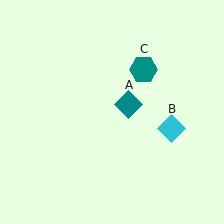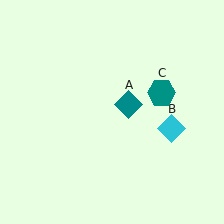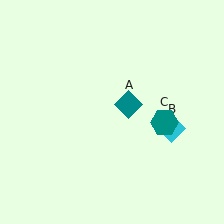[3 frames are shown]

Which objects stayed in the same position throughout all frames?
Teal diamond (object A) and cyan diamond (object B) remained stationary.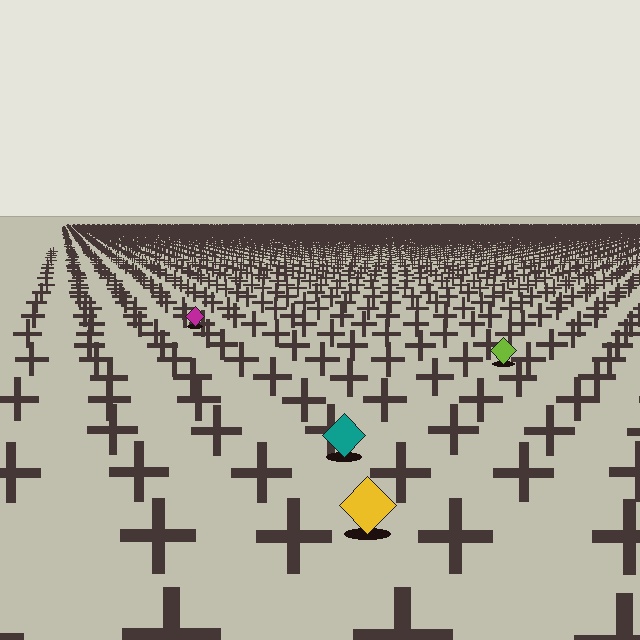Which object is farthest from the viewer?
The magenta diamond is farthest from the viewer. It appears smaller and the ground texture around it is denser.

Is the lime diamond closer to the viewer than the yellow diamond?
No. The yellow diamond is closer — you can tell from the texture gradient: the ground texture is coarser near it.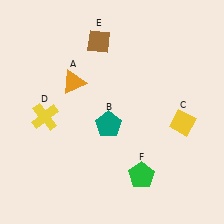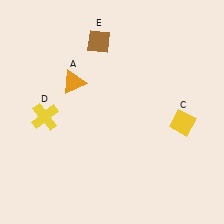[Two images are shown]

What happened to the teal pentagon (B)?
The teal pentagon (B) was removed in Image 2. It was in the bottom-left area of Image 1.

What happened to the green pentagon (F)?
The green pentagon (F) was removed in Image 2. It was in the bottom-right area of Image 1.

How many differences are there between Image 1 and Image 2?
There are 2 differences between the two images.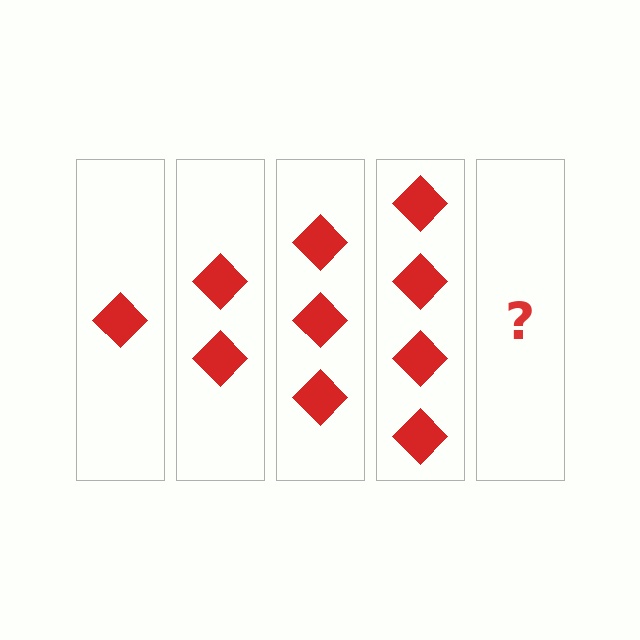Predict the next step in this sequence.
The next step is 5 diamonds.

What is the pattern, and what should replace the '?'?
The pattern is that each step adds one more diamond. The '?' should be 5 diamonds.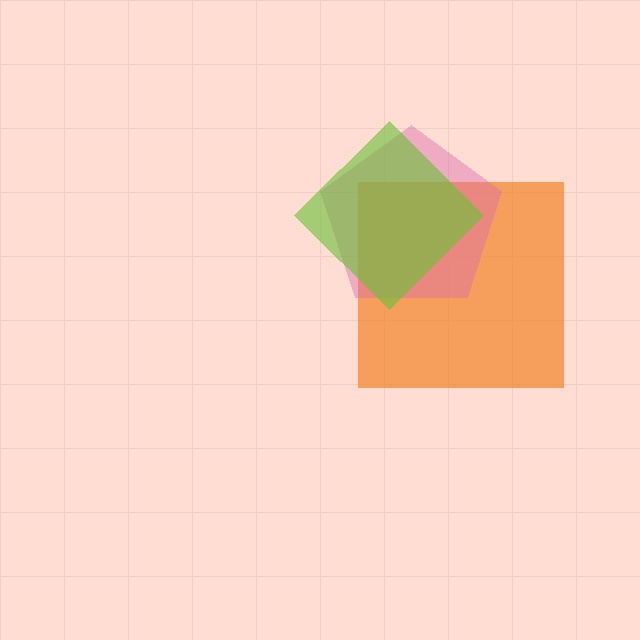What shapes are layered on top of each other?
The layered shapes are: an orange square, a pink pentagon, a lime diamond.